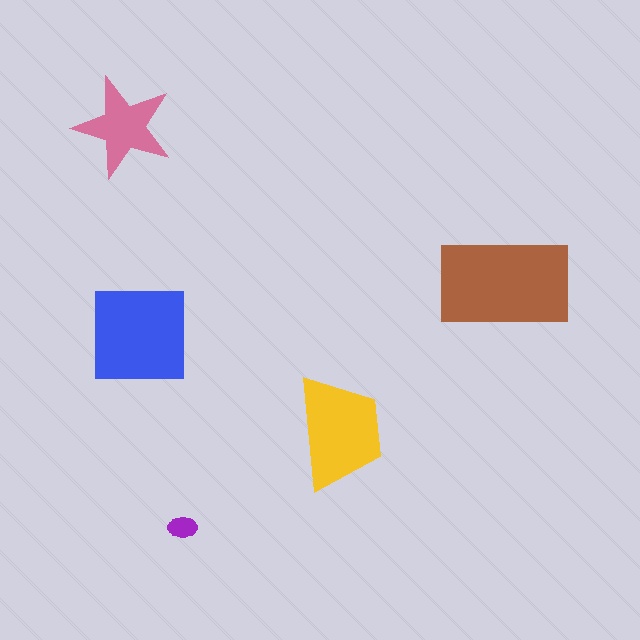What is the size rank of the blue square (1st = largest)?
2nd.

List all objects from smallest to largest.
The purple ellipse, the pink star, the yellow trapezoid, the blue square, the brown rectangle.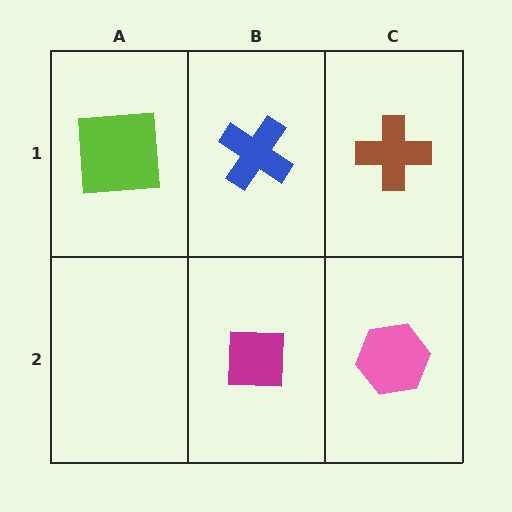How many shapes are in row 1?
3 shapes.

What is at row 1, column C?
A brown cross.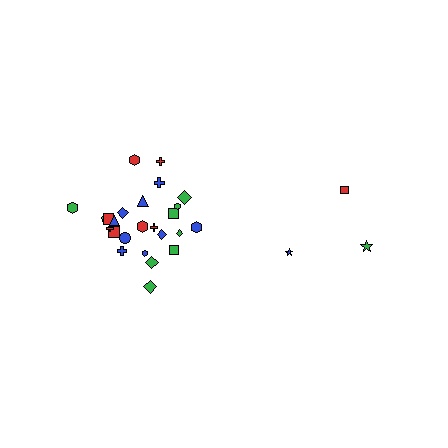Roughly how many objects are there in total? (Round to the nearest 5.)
Roughly 30 objects in total.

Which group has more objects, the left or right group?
The left group.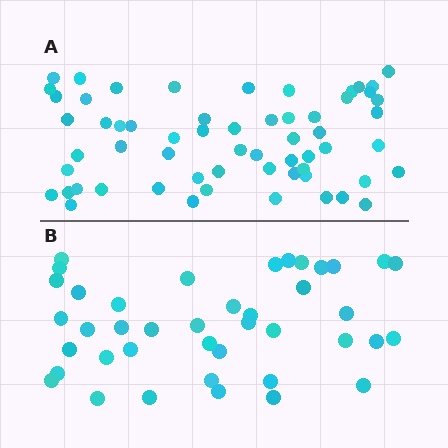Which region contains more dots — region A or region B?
Region A (the top region) has more dots.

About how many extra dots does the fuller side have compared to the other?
Region A has approximately 20 more dots than region B.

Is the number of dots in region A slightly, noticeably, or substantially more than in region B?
Region A has substantially more. The ratio is roughly 1.5 to 1.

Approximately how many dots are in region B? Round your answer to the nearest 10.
About 40 dots. (The exact count is 41, which rounds to 40.)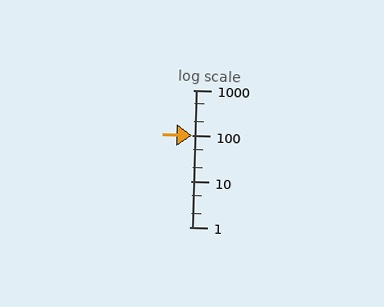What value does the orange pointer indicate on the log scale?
The pointer indicates approximately 99.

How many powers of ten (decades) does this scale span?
The scale spans 3 decades, from 1 to 1000.